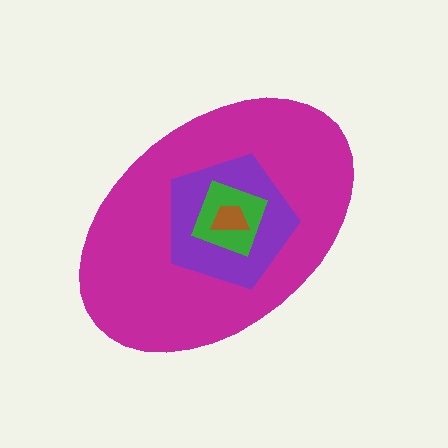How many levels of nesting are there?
4.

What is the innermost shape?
The brown trapezoid.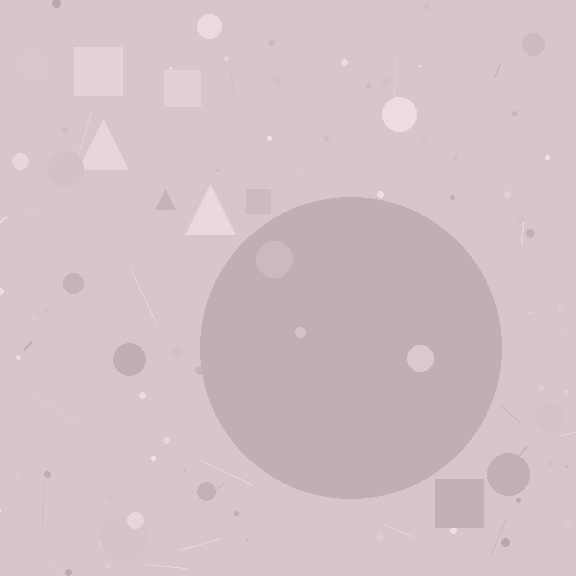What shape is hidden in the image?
A circle is hidden in the image.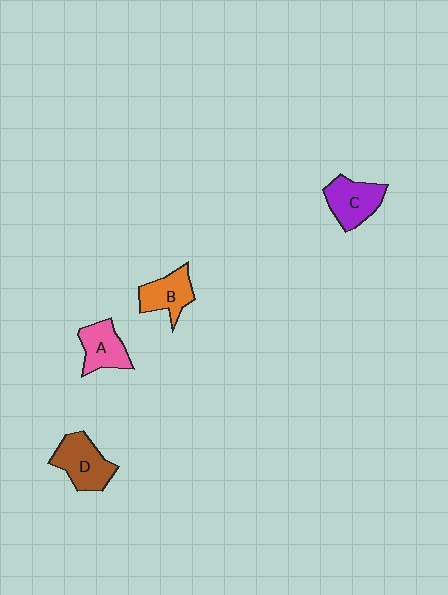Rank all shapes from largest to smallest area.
From largest to smallest: D (brown), C (purple), A (pink), B (orange).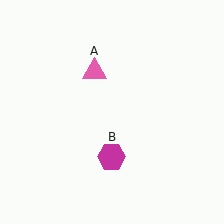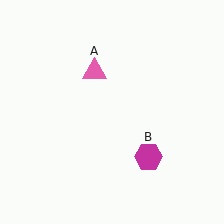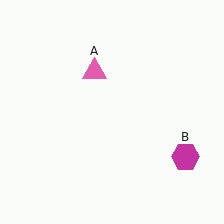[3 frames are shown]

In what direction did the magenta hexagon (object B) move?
The magenta hexagon (object B) moved right.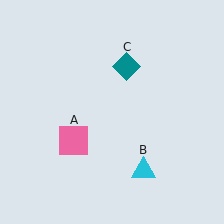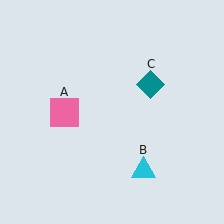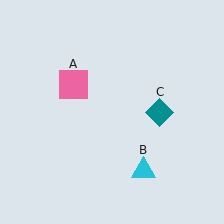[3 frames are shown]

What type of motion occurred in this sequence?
The pink square (object A), teal diamond (object C) rotated clockwise around the center of the scene.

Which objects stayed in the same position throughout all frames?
Cyan triangle (object B) remained stationary.